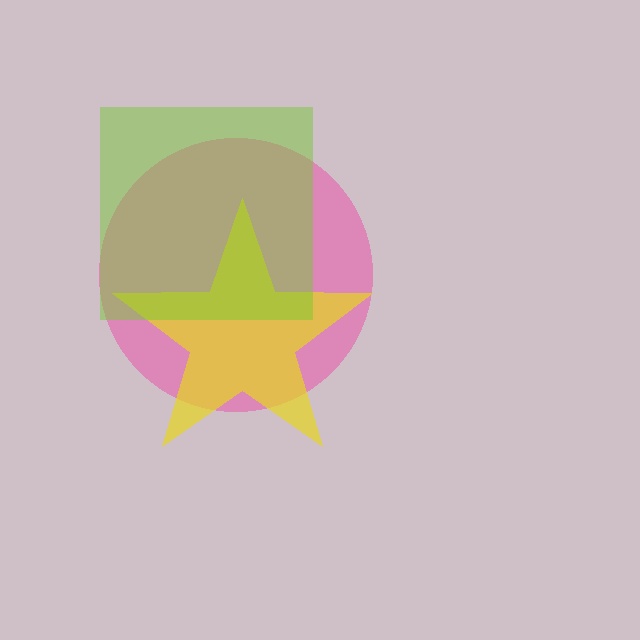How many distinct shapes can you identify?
There are 3 distinct shapes: a pink circle, a yellow star, a lime square.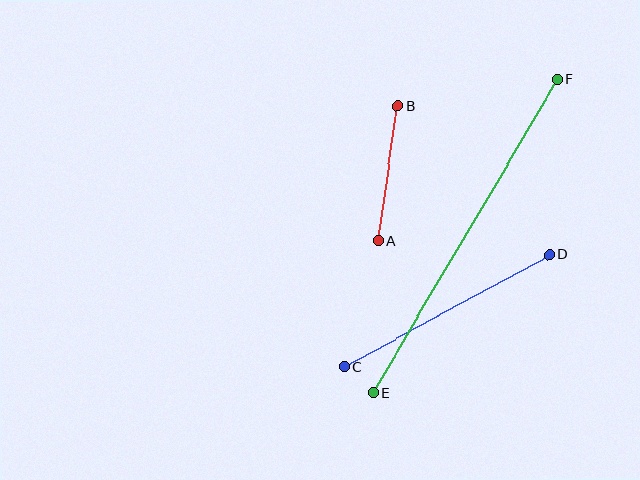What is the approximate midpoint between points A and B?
The midpoint is at approximately (388, 173) pixels.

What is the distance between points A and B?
The distance is approximately 136 pixels.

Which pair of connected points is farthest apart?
Points E and F are farthest apart.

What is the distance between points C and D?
The distance is approximately 234 pixels.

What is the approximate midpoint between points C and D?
The midpoint is at approximately (447, 311) pixels.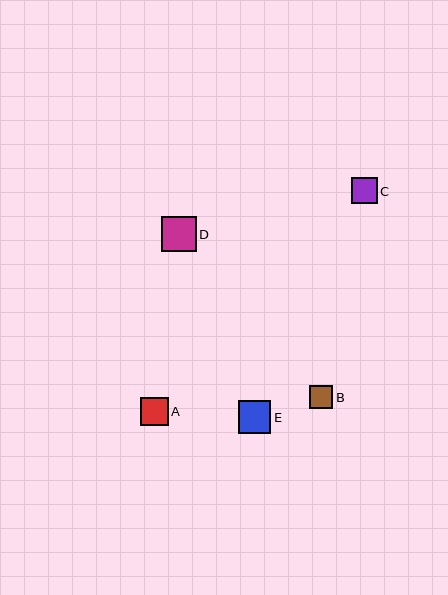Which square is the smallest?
Square B is the smallest with a size of approximately 23 pixels.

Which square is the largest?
Square D is the largest with a size of approximately 34 pixels.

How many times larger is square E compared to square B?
Square E is approximately 1.4 times the size of square B.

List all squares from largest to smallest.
From largest to smallest: D, E, A, C, B.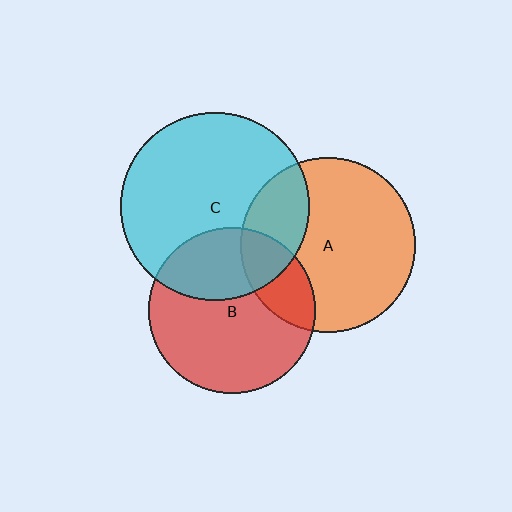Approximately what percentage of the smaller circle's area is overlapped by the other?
Approximately 35%.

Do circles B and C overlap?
Yes.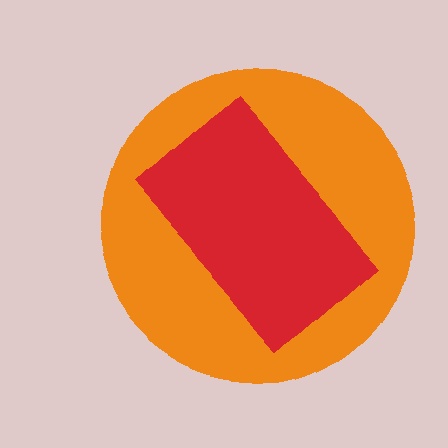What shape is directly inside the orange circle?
The red rectangle.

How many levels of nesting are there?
2.